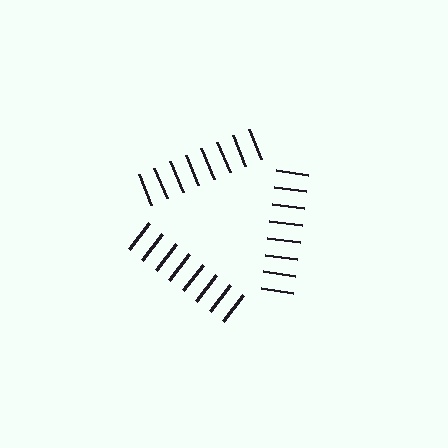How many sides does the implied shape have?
3 sides — the line-ends trace a triangle.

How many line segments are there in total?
24 — 8 along each of the 3 edges.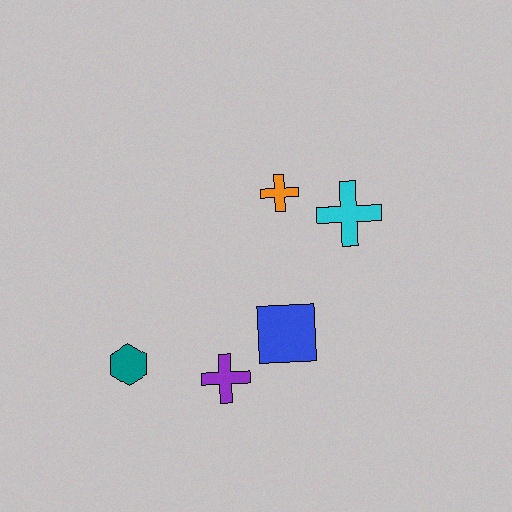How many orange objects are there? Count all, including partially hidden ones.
There is 1 orange object.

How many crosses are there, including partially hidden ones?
There are 3 crosses.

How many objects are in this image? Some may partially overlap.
There are 5 objects.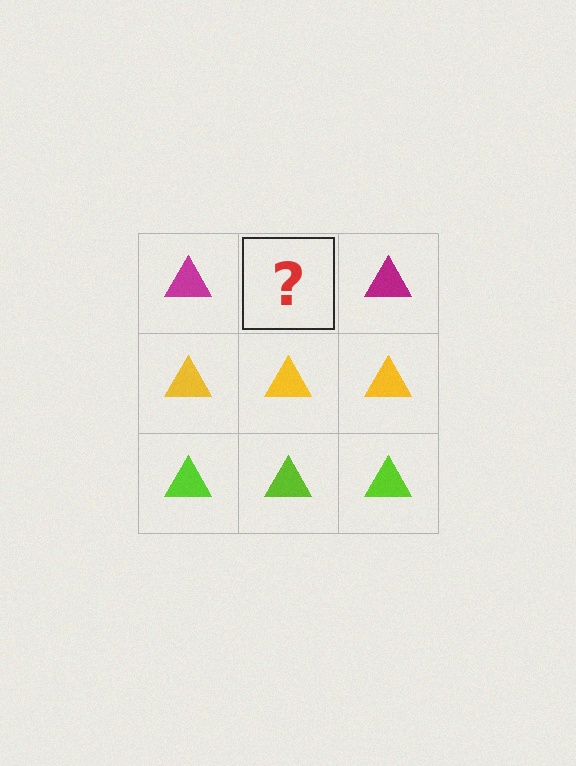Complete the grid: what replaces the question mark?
The question mark should be replaced with a magenta triangle.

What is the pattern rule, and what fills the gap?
The rule is that each row has a consistent color. The gap should be filled with a magenta triangle.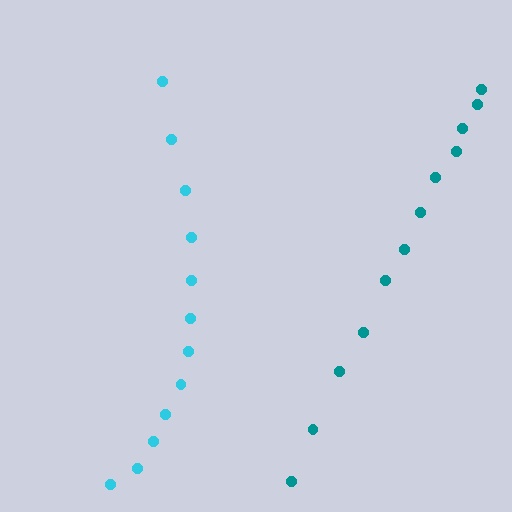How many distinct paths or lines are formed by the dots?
There are 2 distinct paths.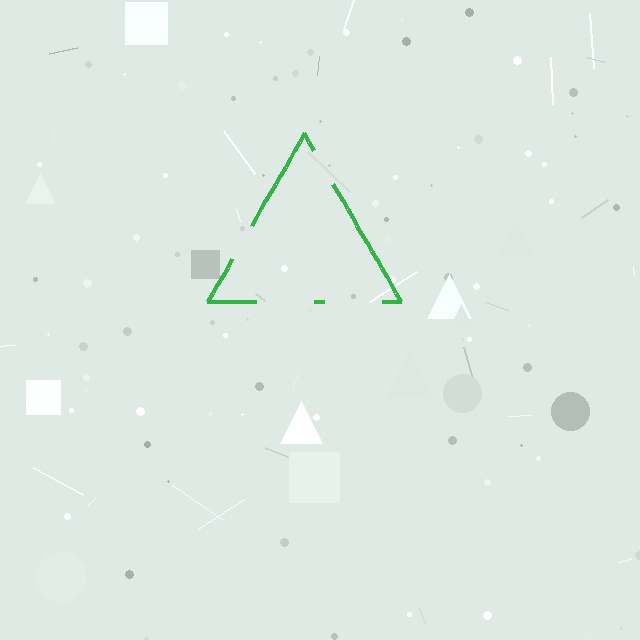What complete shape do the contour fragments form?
The contour fragments form a triangle.